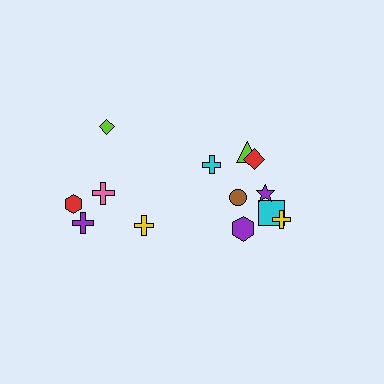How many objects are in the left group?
There are 5 objects.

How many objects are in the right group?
There are 8 objects.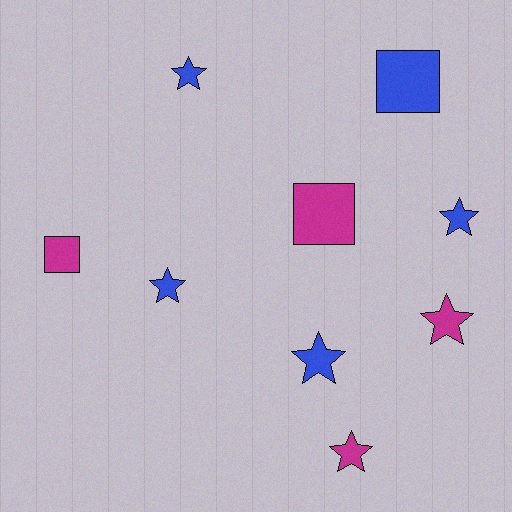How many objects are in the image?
There are 9 objects.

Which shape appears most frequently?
Star, with 6 objects.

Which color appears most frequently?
Blue, with 5 objects.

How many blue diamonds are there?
There are no blue diamonds.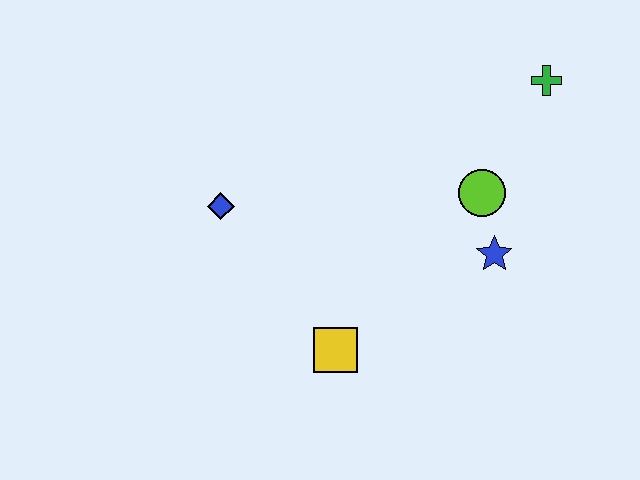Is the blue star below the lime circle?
Yes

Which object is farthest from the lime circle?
The blue diamond is farthest from the lime circle.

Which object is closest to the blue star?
The lime circle is closest to the blue star.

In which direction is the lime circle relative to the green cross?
The lime circle is below the green cross.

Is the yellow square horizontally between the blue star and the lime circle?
No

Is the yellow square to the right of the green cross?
No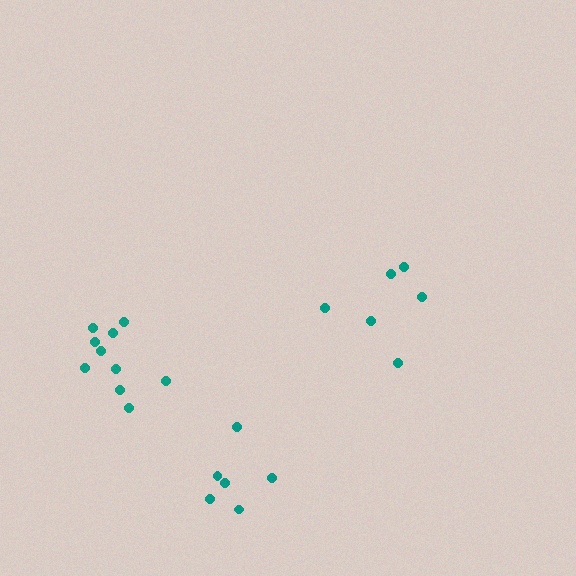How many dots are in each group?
Group 1: 10 dots, Group 2: 6 dots, Group 3: 6 dots (22 total).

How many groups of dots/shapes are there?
There are 3 groups.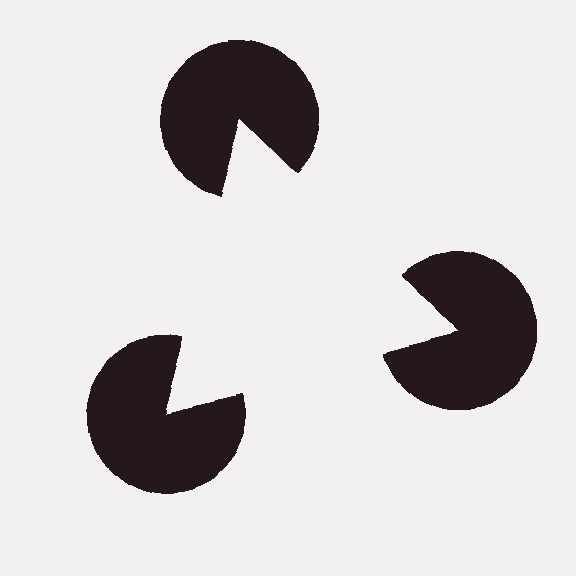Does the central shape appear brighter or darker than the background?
It typically appears slightly brighter than the background, even though no actual brightness change is drawn.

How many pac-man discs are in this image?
There are 3 — one at each vertex of the illusory triangle.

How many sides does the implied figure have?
3 sides.